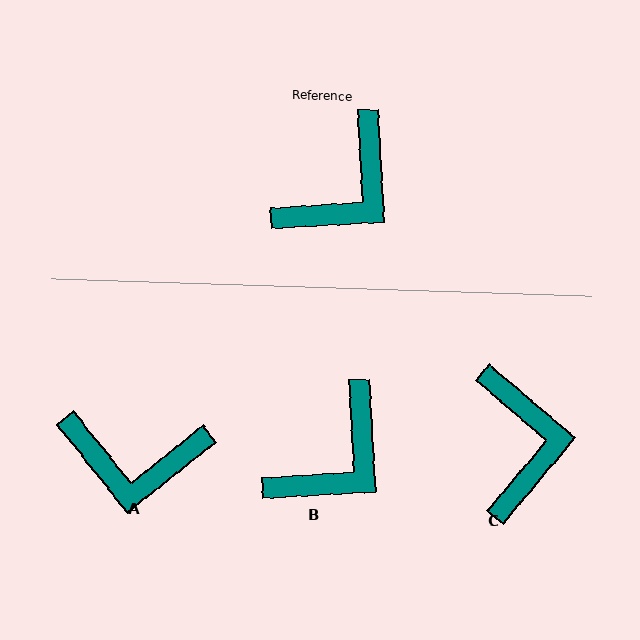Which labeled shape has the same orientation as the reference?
B.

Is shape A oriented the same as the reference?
No, it is off by about 55 degrees.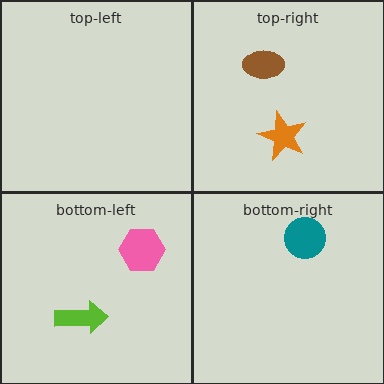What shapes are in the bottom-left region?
The pink hexagon, the lime arrow.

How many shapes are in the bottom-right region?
1.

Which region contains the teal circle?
The bottom-right region.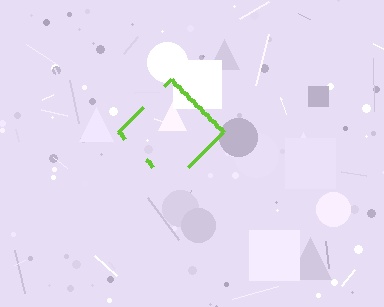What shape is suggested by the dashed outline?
The dashed outline suggests a diamond.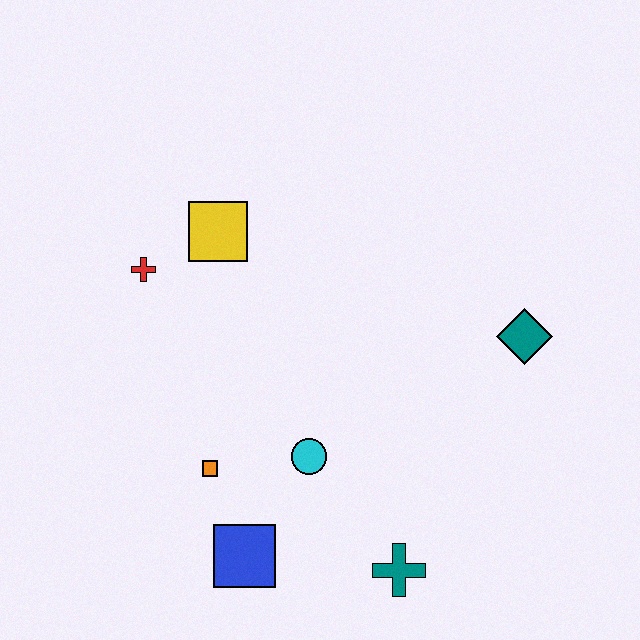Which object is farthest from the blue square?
The teal diamond is farthest from the blue square.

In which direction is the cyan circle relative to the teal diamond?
The cyan circle is to the left of the teal diamond.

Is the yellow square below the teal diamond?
No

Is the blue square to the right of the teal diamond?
No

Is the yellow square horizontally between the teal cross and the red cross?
Yes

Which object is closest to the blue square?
The orange square is closest to the blue square.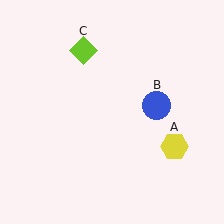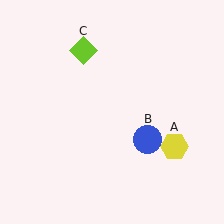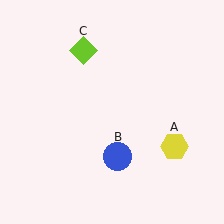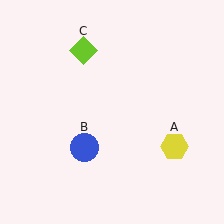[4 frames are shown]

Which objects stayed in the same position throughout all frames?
Yellow hexagon (object A) and lime diamond (object C) remained stationary.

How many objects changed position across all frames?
1 object changed position: blue circle (object B).